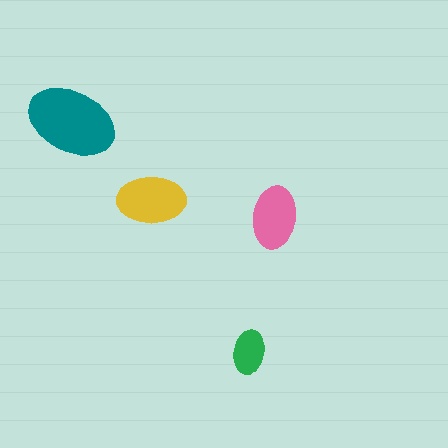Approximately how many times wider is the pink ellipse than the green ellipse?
About 1.5 times wider.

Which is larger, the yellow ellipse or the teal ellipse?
The teal one.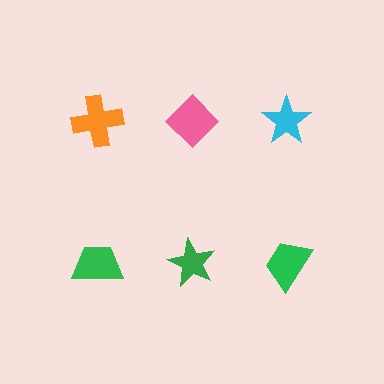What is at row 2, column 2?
A green star.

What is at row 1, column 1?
An orange cross.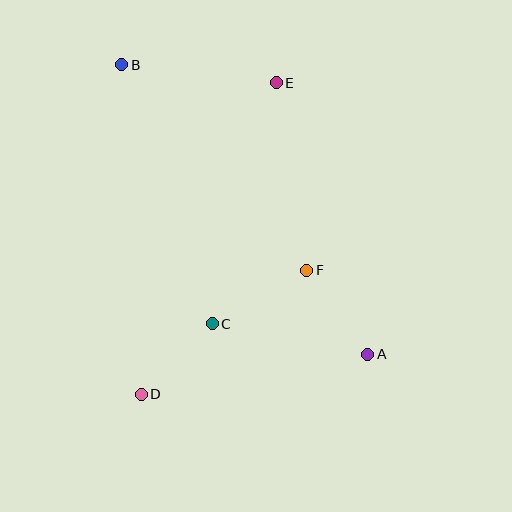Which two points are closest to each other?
Points C and D are closest to each other.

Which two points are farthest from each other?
Points A and B are farthest from each other.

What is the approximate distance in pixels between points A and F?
The distance between A and F is approximately 104 pixels.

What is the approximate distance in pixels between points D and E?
The distance between D and E is approximately 339 pixels.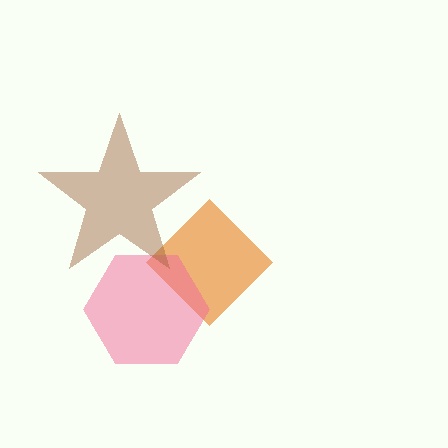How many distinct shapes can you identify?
There are 3 distinct shapes: an orange diamond, a pink hexagon, a brown star.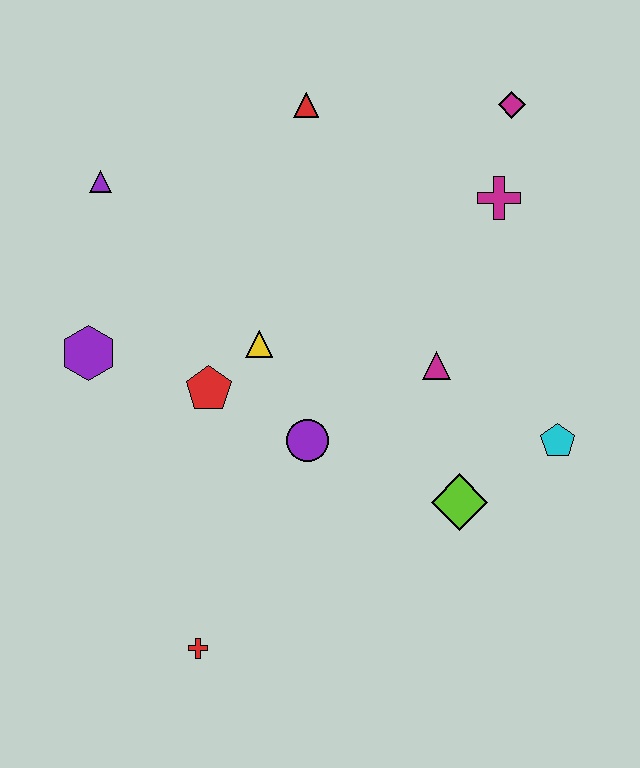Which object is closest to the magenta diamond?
The magenta cross is closest to the magenta diamond.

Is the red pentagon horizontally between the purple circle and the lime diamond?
No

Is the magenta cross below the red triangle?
Yes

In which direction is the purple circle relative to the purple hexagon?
The purple circle is to the right of the purple hexagon.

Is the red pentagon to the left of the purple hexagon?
No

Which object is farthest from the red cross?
The magenta diamond is farthest from the red cross.